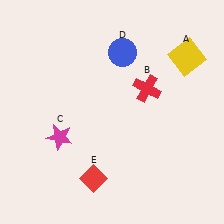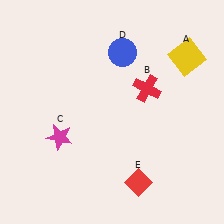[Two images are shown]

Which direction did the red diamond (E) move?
The red diamond (E) moved right.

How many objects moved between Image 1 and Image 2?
1 object moved between the two images.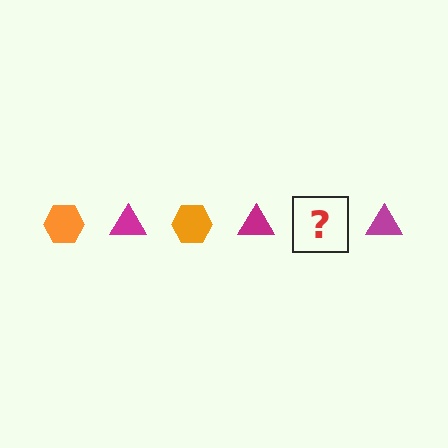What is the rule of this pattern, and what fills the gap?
The rule is that the pattern alternates between orange hexagon and magenta triangle. The gap should be filled with an orange hexagon.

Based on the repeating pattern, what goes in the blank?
The blank should be an orange hexagon.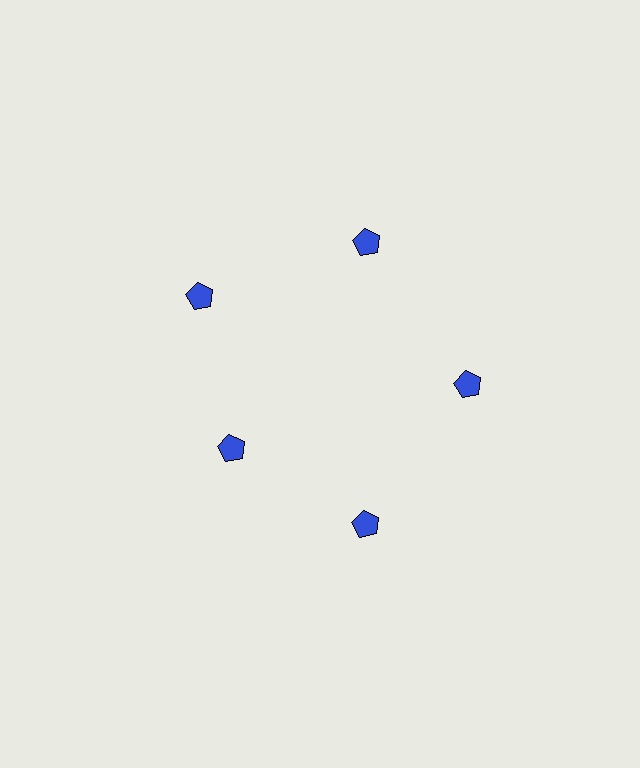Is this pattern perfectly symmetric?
No. The 5 blue pentagons are arranged in a ring, but one element near the 8 o'clock position is pulled inward toward the center, breaking the 5-fold rotational symmetry.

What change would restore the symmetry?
The symmetry would be restored by moving it outward, back onto the ring so that all 5 pentagons sit at equal angles and equal distance from the center.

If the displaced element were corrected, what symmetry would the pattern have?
It would have 5-fold rotational symmetry — the pattern would map onto itself every 72 degrees.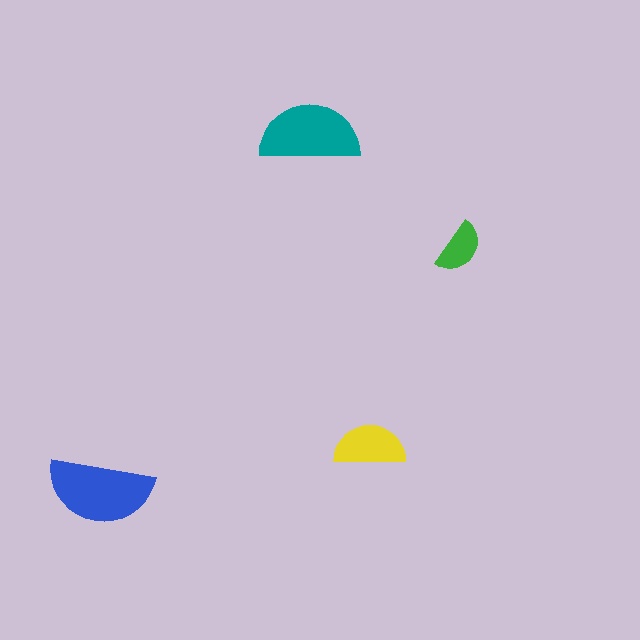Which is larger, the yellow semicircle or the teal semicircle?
The teal one.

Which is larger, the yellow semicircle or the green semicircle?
The yellow one.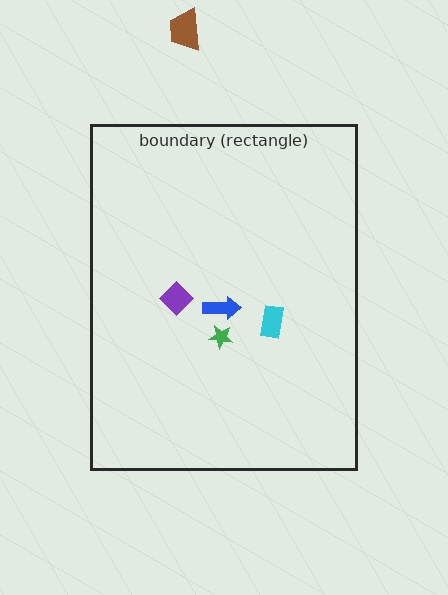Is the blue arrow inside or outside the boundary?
Inside.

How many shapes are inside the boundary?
4 inside, 1 outside.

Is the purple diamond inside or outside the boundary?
Inside.